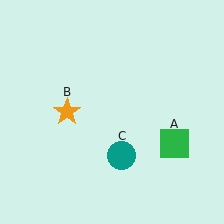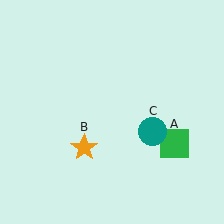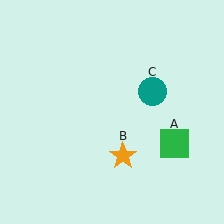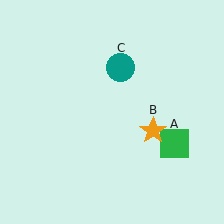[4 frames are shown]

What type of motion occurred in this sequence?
The orange star (object B), teal circle (object C) rotated counterclockwise around the center of the scene.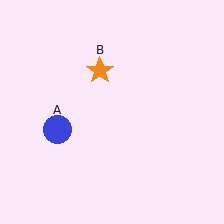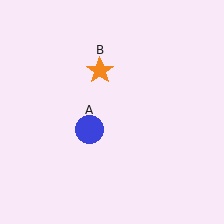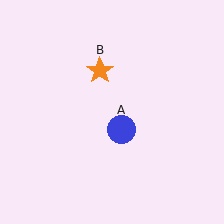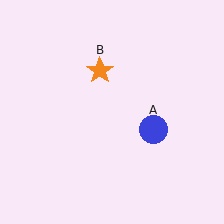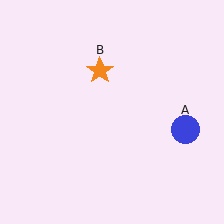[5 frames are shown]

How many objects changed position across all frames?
1 object changed position: blue circle (object A).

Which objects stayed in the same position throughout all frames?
Orange star (object B) remained stationary.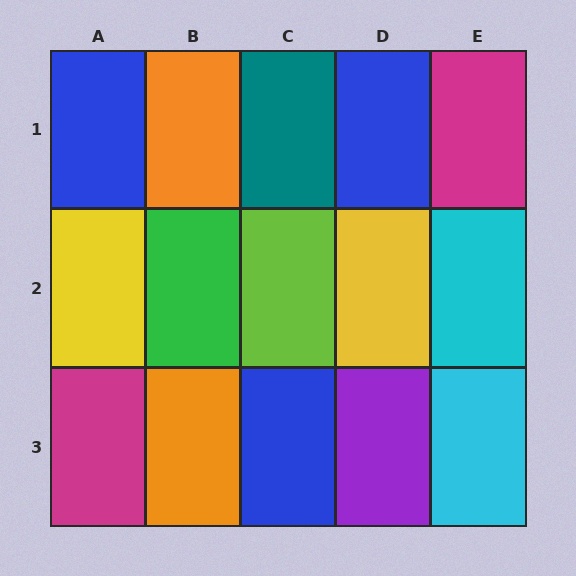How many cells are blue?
3 cells are blue.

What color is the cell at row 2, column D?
Yellow.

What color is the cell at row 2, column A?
Yellow.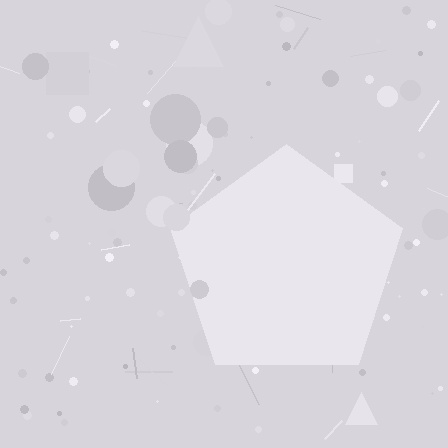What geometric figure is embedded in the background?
A pentagon is embedded in the background.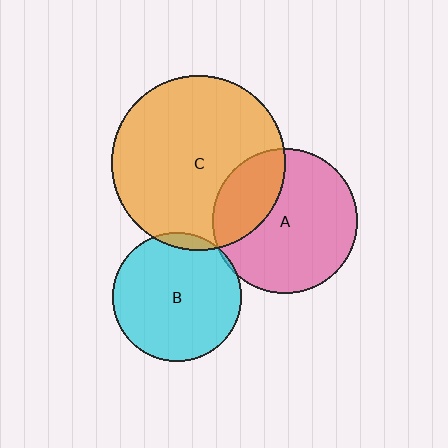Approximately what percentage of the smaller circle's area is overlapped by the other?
Approximately 5%.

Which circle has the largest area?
Circle C (orange).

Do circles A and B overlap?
Yes.